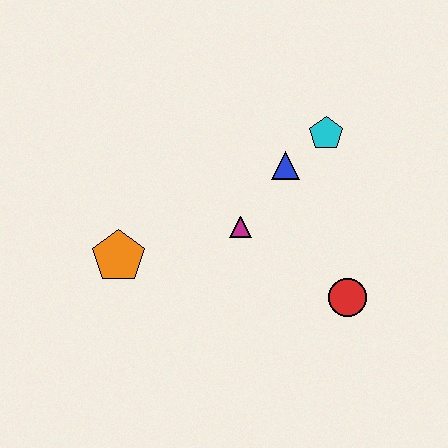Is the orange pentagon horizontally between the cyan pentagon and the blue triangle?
No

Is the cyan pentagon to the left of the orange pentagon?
No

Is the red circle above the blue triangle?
No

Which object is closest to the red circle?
The magenta triangle is closest to the red circle.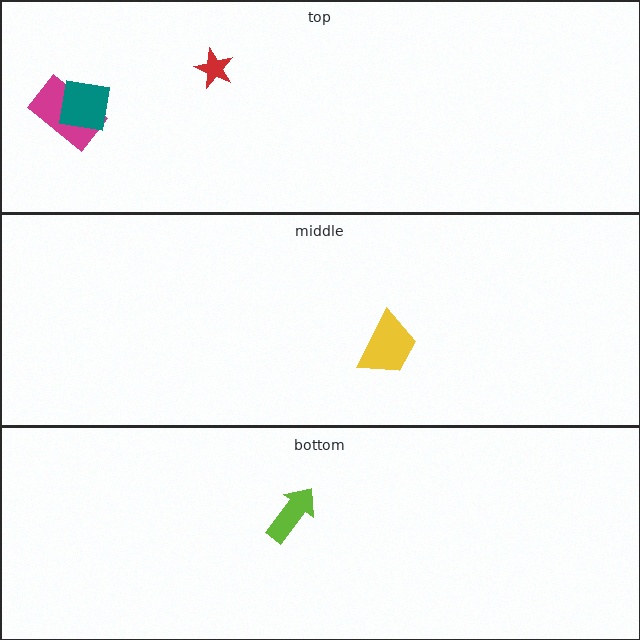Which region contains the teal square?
The top region.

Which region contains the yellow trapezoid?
The middle region.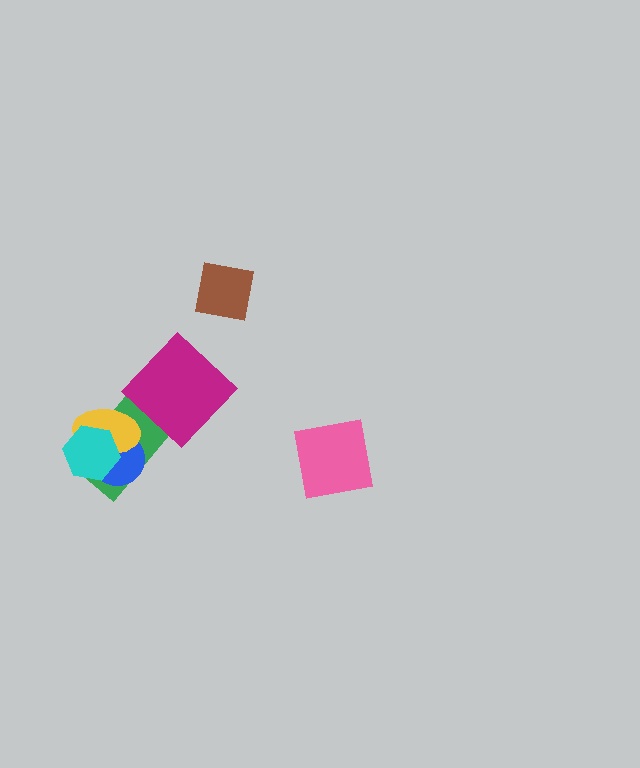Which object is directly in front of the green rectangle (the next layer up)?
The blue circle is directly in front of the green rectangle.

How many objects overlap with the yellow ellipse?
3 objects overlap with the yellow ellipse.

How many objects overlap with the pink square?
0 objects overlap with the pink square.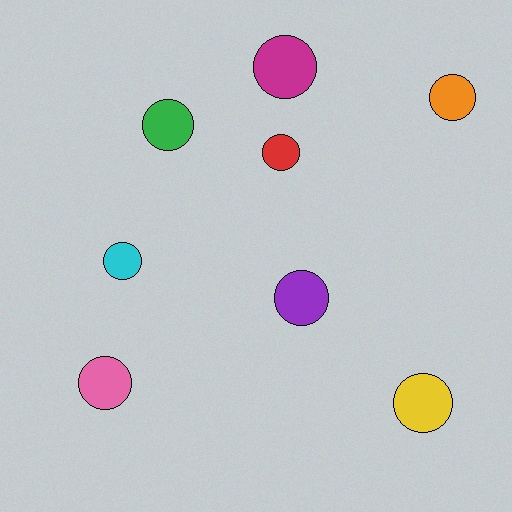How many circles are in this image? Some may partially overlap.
There are 8 circles.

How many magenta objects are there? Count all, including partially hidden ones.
There is 1 magenta object.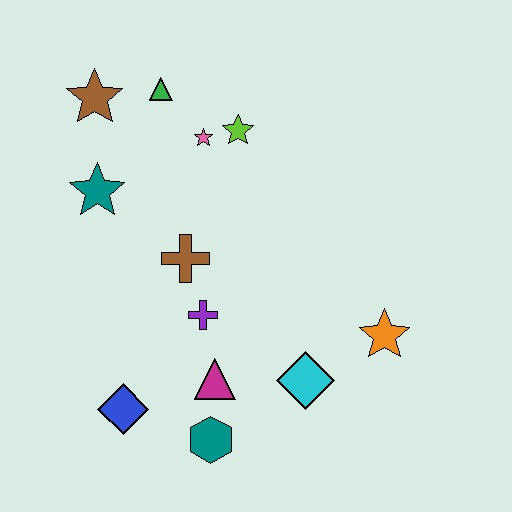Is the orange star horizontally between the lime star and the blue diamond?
No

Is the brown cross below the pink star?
Yes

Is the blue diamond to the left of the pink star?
Yes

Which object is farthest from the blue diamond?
The green triangle is farthest from the blue diamond.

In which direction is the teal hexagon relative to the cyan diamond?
The teal hexagon is to the left of the cyan diamond.